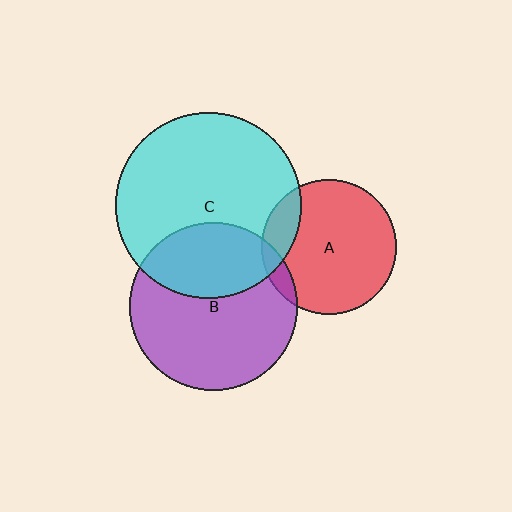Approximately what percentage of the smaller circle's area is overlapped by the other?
Approximately 15%.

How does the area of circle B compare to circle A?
Approximately 1.6 times.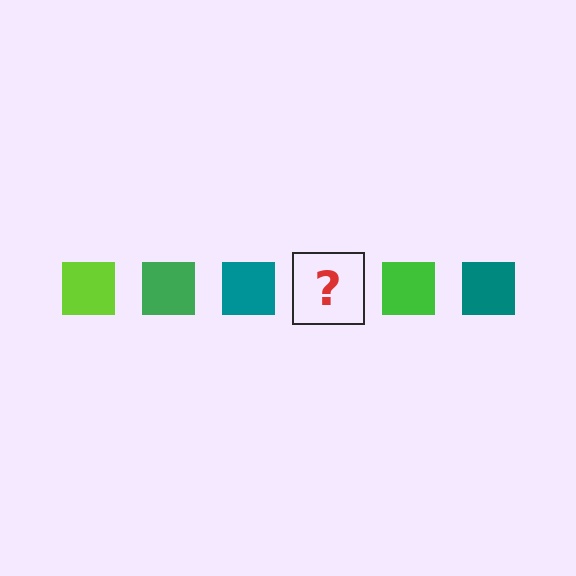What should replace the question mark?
The question mark should be replaced with a lime square.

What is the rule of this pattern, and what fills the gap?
The rule is that the pattern cycles through lime, green, teal squares. The gap should be filled with a lime square.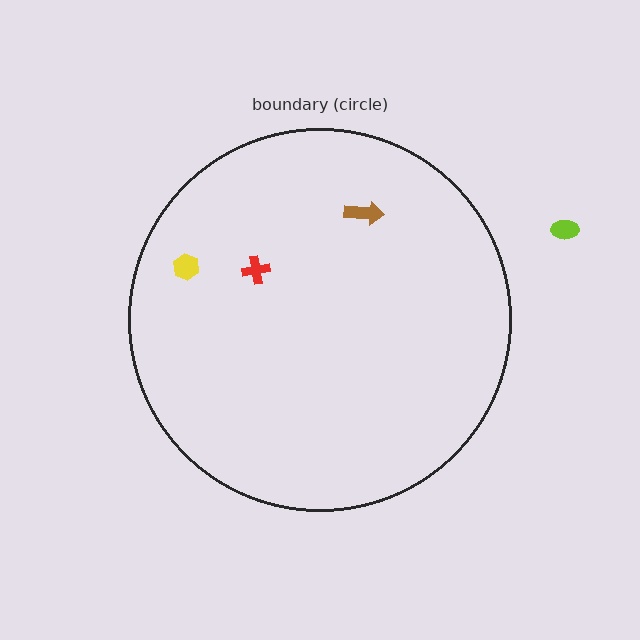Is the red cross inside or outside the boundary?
Inside.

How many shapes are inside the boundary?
3 inside, 1 outside.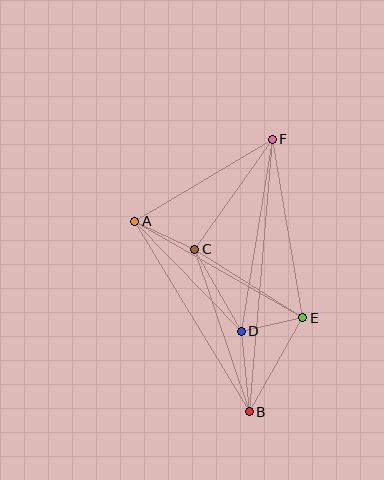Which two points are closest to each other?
Points D and E are closest to each other.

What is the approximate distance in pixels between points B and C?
The distance between B and C is approximately 171 pixels.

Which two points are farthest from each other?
Points B and F are farthest from each other.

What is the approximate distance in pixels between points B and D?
The distance between B and D is approximately 81 pixels.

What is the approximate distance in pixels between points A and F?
The distance between A and F is approximately 160 pixels.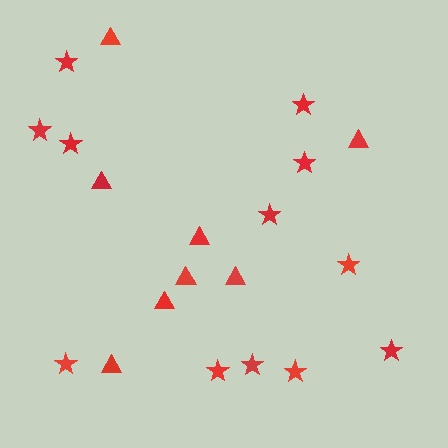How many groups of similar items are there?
There are 2 groups: one group of stars (12) and one group of triangles (8).